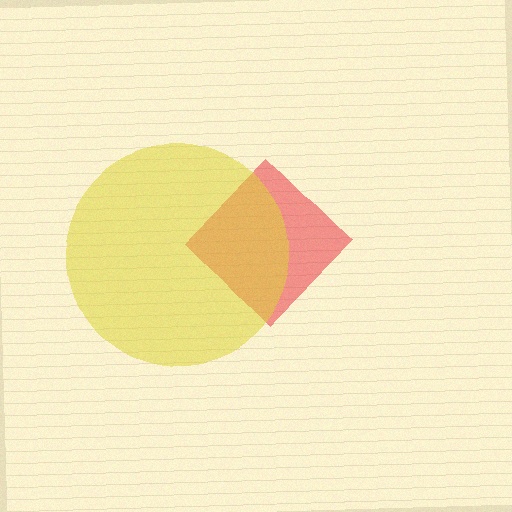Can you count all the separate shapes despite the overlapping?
Yes, there are 2 separate shapes.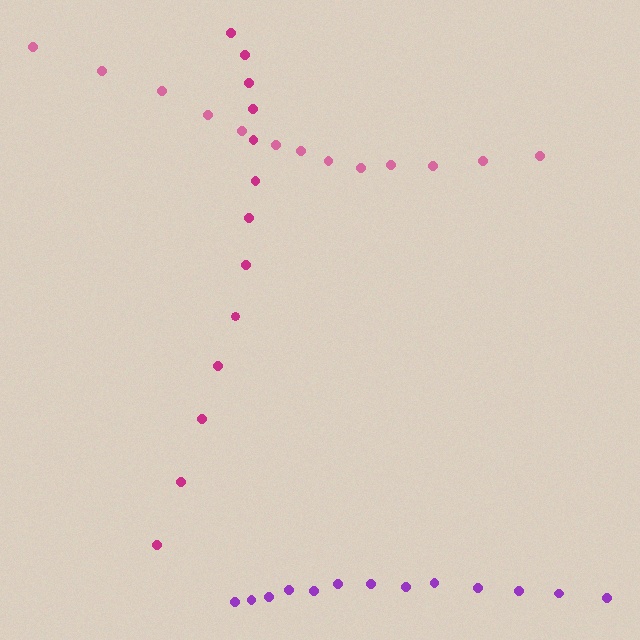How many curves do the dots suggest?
There are 3 distinct paths.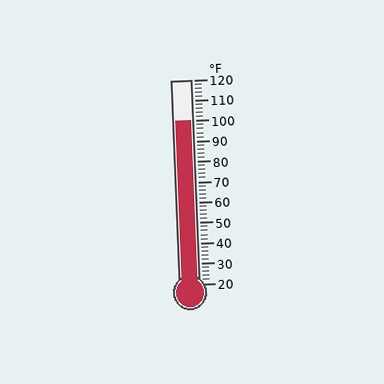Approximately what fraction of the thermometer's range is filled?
The thermometer is filled to approximately 80% of its range.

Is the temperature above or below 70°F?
The temperature is above 70°F.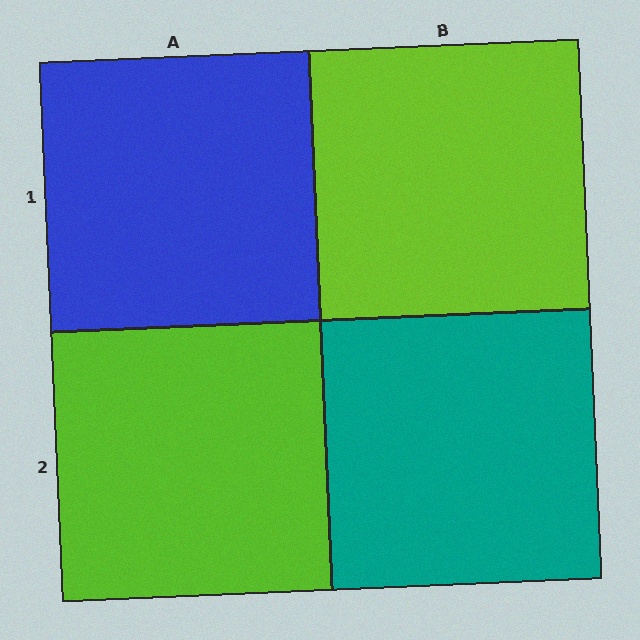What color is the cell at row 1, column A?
Blue.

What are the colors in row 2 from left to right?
Lime, teal.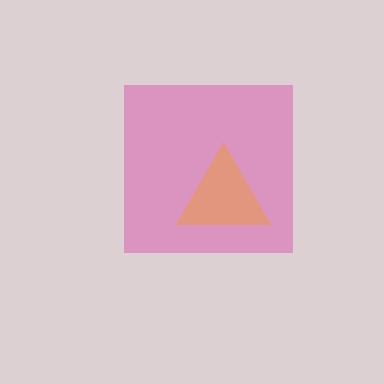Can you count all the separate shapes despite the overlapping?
Yes, there are 2 separate shapes.